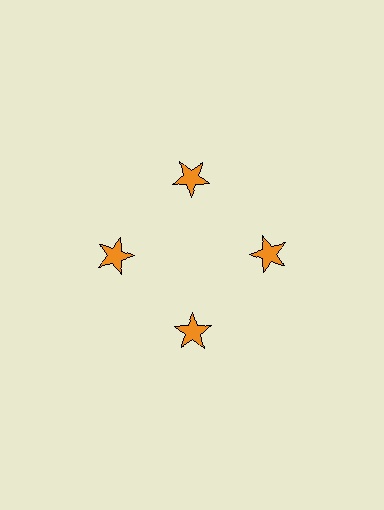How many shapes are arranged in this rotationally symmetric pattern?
There are 4 shapes, arranged in 4 groups of 1.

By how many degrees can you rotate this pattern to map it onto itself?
The pattern maps onto itself every 90 degrees of rotation.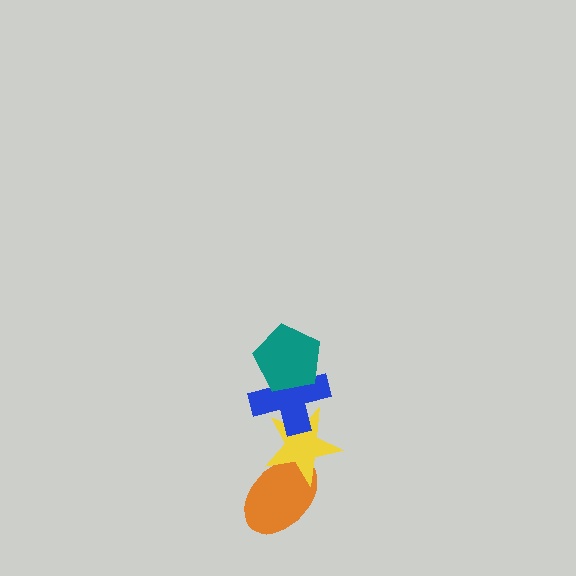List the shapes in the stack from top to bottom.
From top to bottom: the teal pentagon, the blue cross, the yellow star, the orange ellipse.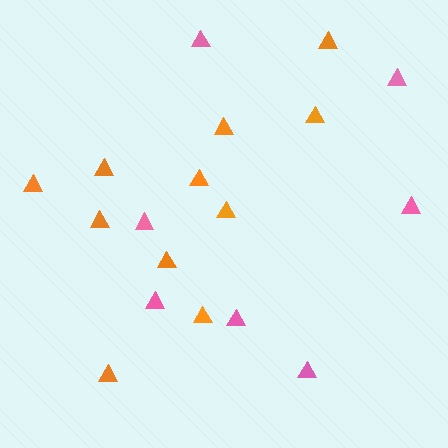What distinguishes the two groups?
There are 2 groups: one group of pink triangles (7) and one group of orange triangles (11).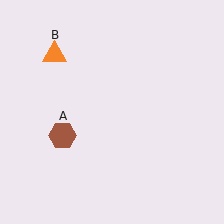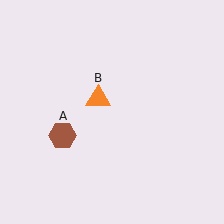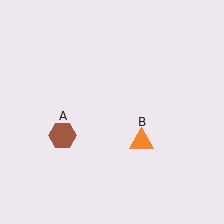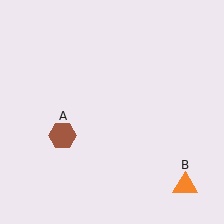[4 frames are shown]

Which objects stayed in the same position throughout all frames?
Brown hexagon (object A) remained stationary.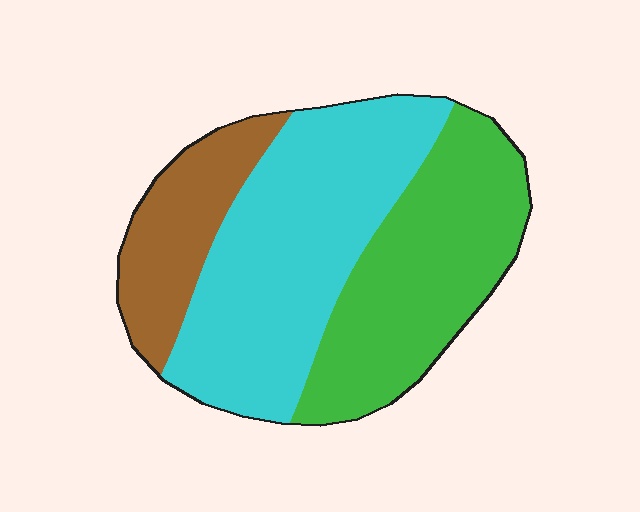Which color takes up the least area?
Brown, at roughly 20%.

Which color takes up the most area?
Cyan, at roughly 45%.